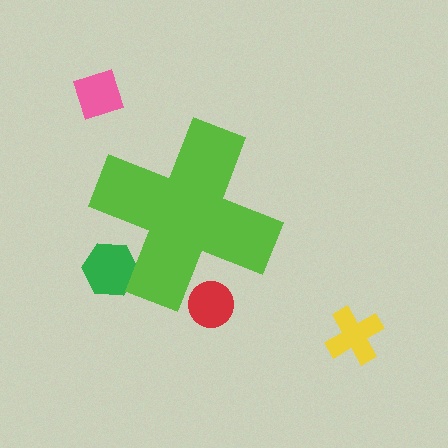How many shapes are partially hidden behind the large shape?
2 shapes are partially hidden.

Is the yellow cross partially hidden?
No, the yellow cross is fully visible.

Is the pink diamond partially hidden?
No, the pink diamond is fully visible.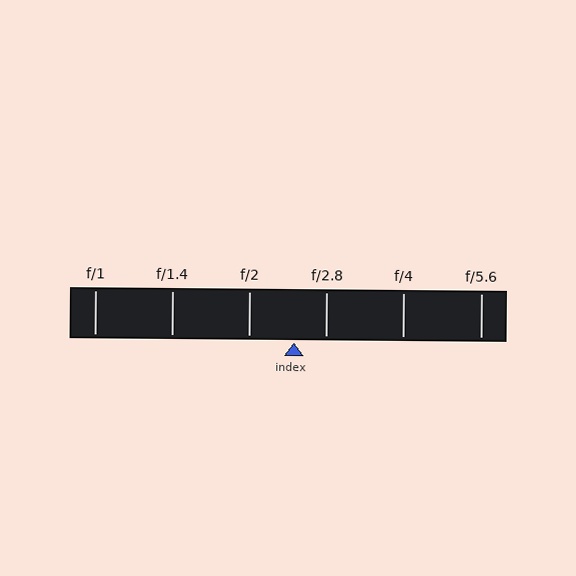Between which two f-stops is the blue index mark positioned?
The index mark is between f/2 and f/2.8.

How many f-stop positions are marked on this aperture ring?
There are 6 f-stop positions marked.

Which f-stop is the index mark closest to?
The index mark is closest to f/2.8.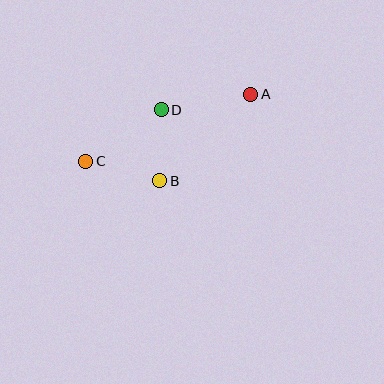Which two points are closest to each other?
Points B and D are closest to each other.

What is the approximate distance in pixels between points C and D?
The distance between C and D is approximately 92 pixels.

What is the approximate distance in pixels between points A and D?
The distance between A and D is approximately 91 pixels.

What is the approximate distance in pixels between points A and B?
The distance between A and B is approximately 126 pixels.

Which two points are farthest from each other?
Points A and C are farthest from each other.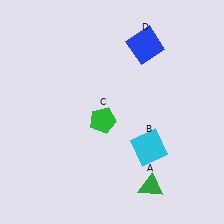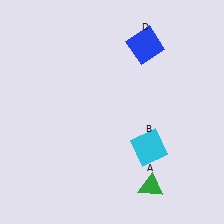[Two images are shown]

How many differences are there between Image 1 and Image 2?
There is 1 difference between the two images.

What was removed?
The green pentagon (C) was removed in Image 2.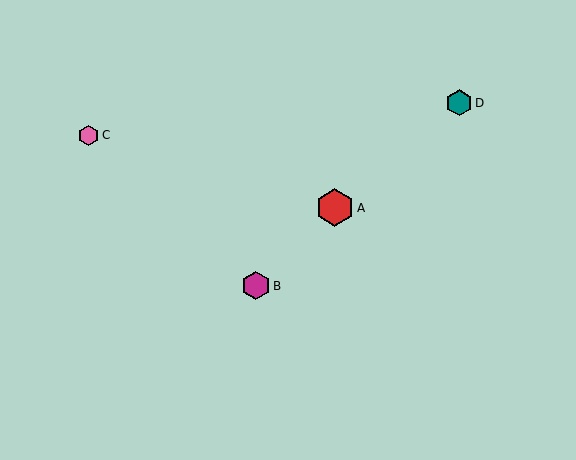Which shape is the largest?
The red hexagon (labeled A) is the largest.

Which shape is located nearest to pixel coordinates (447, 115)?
The teal hexagon (labeled D) at (459, 103) is nearest to that location.